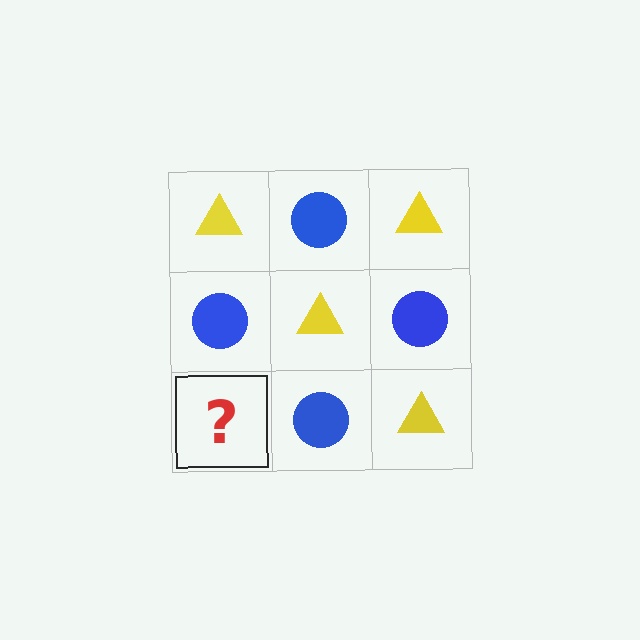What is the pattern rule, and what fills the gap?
The rule is that it alternates yellow triangle and blue circle in a checkerboard pattern. The gap should be filled with a yellow triangle.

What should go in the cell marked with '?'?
The missing cell should contain a yellow triangle.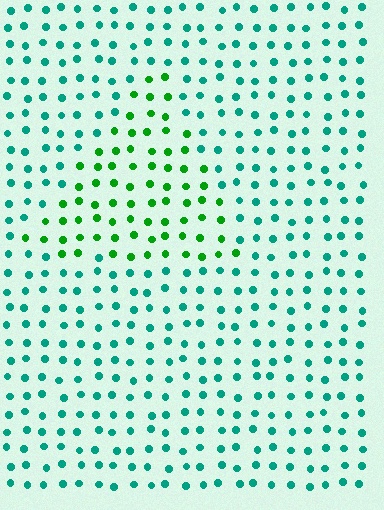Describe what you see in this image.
The image is filled with small teal elements in a uniform arrangement. A triangle-shaped region is visible where the elements are tinted to a slightly different hue, forming a subtle color boundary.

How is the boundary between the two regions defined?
The boundary is defined purely by a slight shift in hue (about 44 degrees). Spacing, size, and orientation are identical on both sides.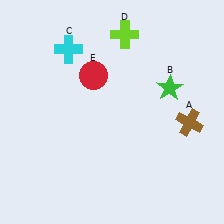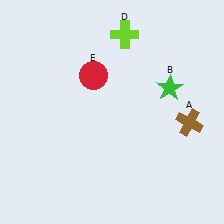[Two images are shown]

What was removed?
The cyan cross (C) was removed in Image 2.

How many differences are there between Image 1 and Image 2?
There is 1 difference between the two images.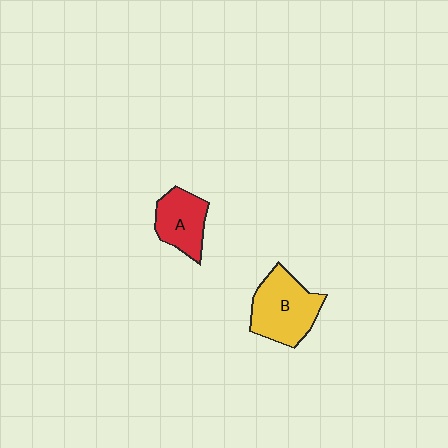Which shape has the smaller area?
Shape A (red).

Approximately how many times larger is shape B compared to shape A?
Approximately 1.4 times.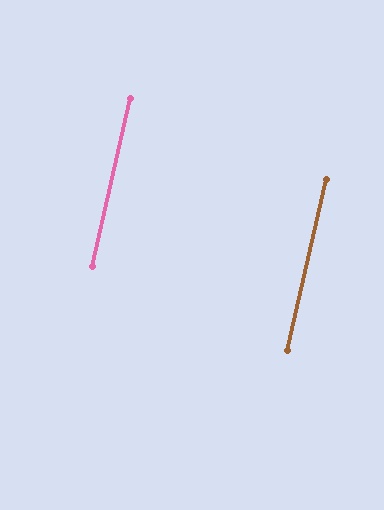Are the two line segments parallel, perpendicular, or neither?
Parallel — their directions differ by only 0.1°.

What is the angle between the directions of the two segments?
Approximately 0 degrees.